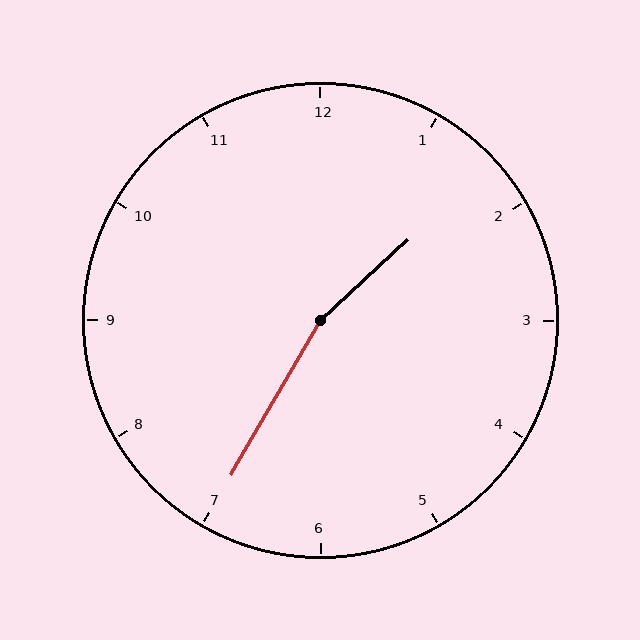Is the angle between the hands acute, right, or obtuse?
It is obtuse.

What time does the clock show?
1:35.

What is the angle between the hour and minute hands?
Approximately 162 degrees.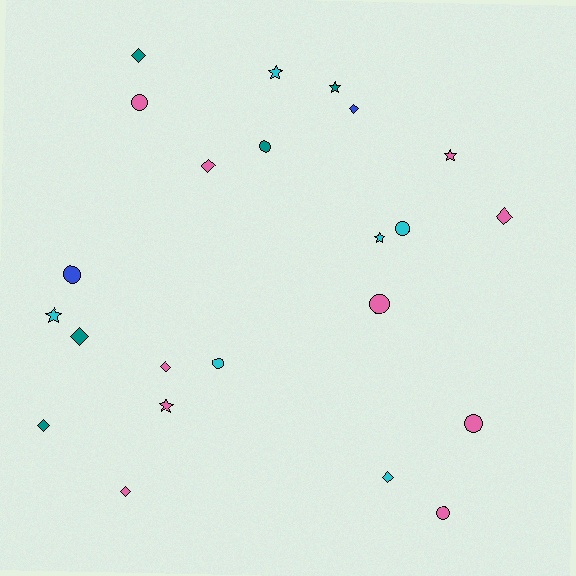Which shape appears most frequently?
Diamond, with 9 objects.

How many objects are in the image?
There are 23 objects.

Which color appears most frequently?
Pink, with 10 objects.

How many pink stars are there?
There are 2 pink stars.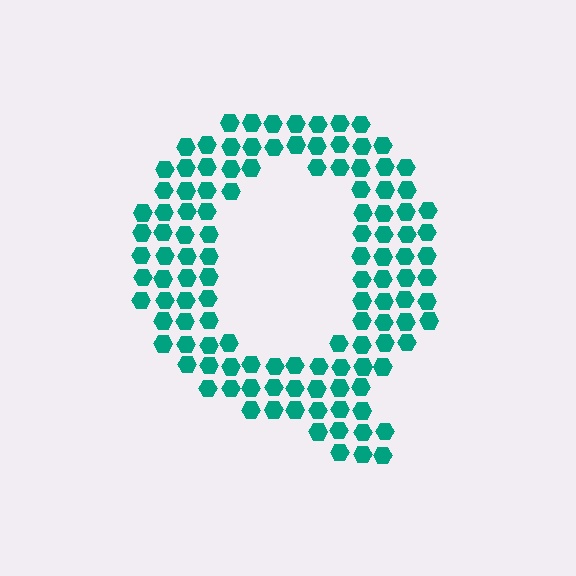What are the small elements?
The small elements are hexagons.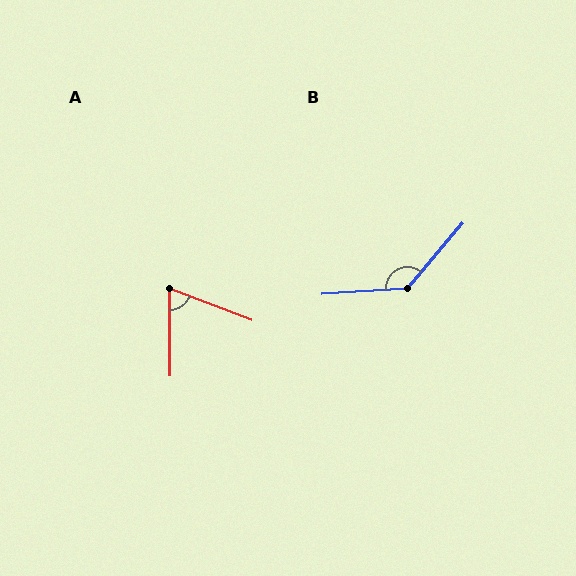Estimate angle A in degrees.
Approximately 68 degrees.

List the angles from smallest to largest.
A (68°), B (134°).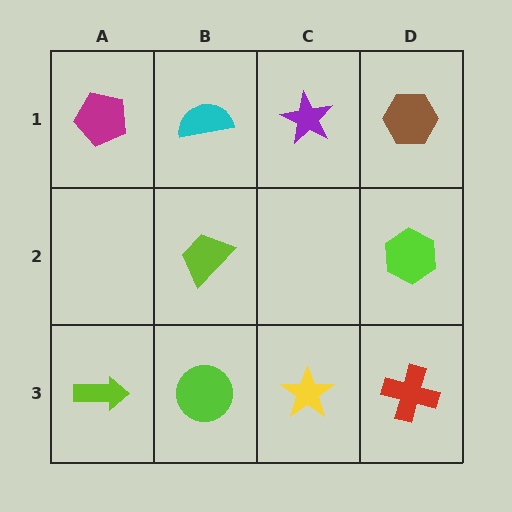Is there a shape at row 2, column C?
No, that cell is empty.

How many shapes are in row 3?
4 shapes.